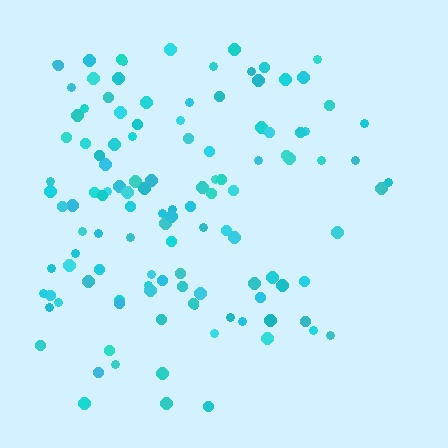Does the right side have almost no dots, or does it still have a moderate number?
Still a moderate number, just noticeably fewer than the left.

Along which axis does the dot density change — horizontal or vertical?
Horizontal.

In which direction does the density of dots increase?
From right to left, with the left side densest.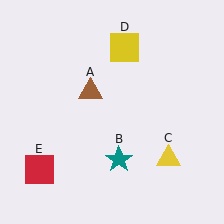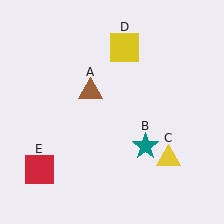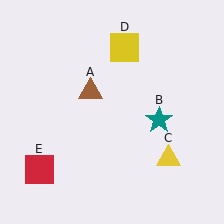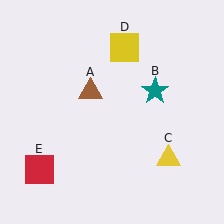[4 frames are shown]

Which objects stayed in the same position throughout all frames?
Brown triangle (object A) and yellow triangle (object C) and yellow square (object D) and red square (object E) remained stationary.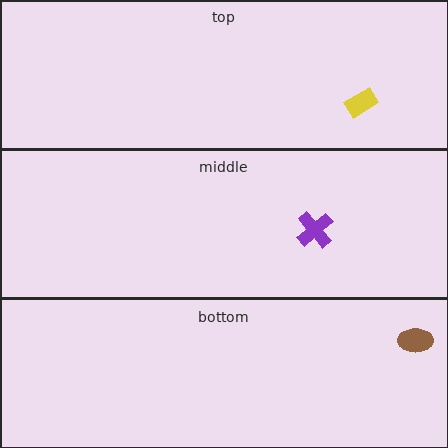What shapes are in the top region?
The yellow rectangle.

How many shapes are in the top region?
1.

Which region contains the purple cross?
The middle region.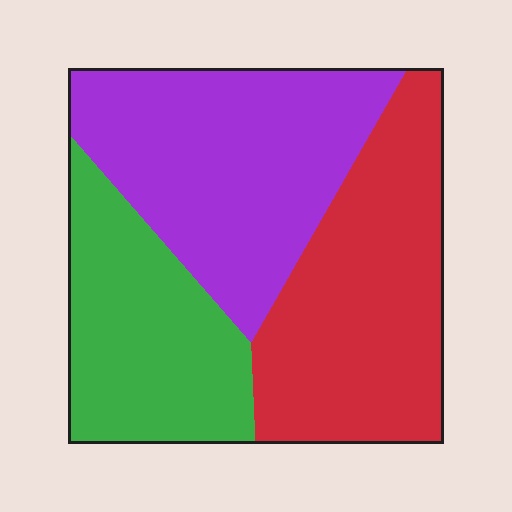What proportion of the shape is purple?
Purple takes up between a quarter and a half of the shape.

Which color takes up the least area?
Green, at roughly 25%.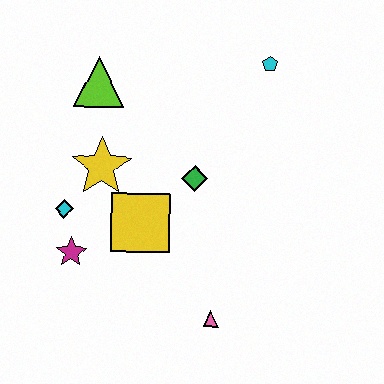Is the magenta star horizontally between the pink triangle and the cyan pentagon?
No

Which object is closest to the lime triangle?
The yellow star is closest to the lime triangle.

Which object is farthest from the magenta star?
The cyan pentagon is farthest from the magenta star.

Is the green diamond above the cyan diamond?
Yes